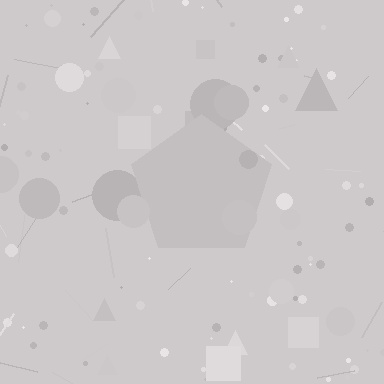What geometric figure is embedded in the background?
A pentagon is embedded in the background.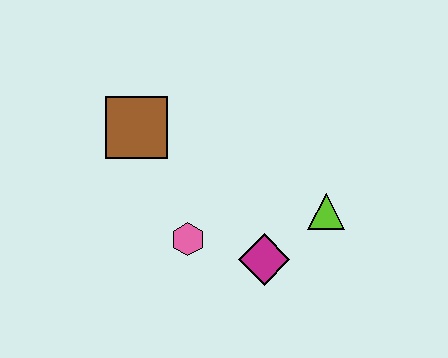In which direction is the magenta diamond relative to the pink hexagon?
The magenta diamond is to the right of the pink hexagon.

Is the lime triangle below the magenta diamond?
No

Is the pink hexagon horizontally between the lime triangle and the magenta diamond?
No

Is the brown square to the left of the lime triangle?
Yes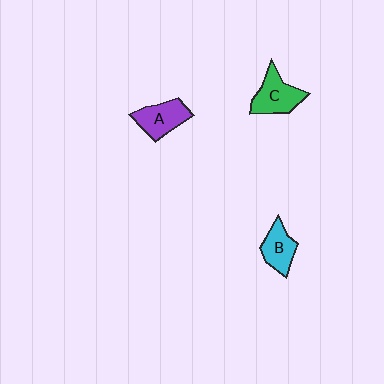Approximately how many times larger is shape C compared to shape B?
Approximately 1.3 times.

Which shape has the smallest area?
Shape B (cyan).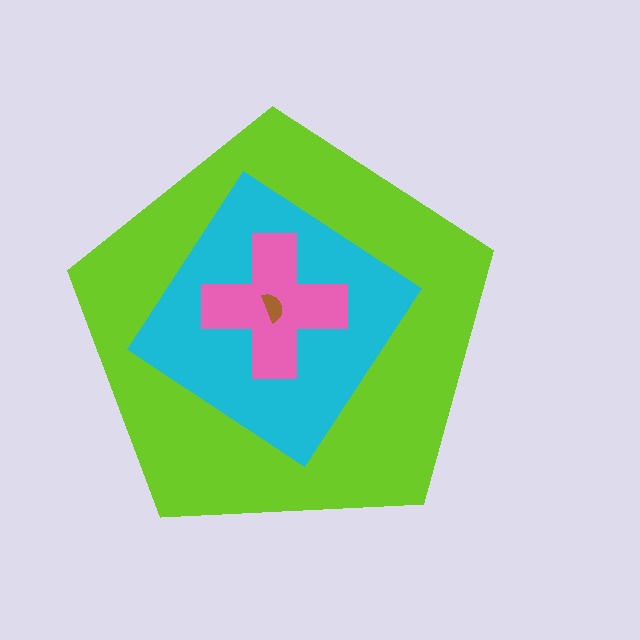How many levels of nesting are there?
4.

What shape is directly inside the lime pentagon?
The cyan diamond.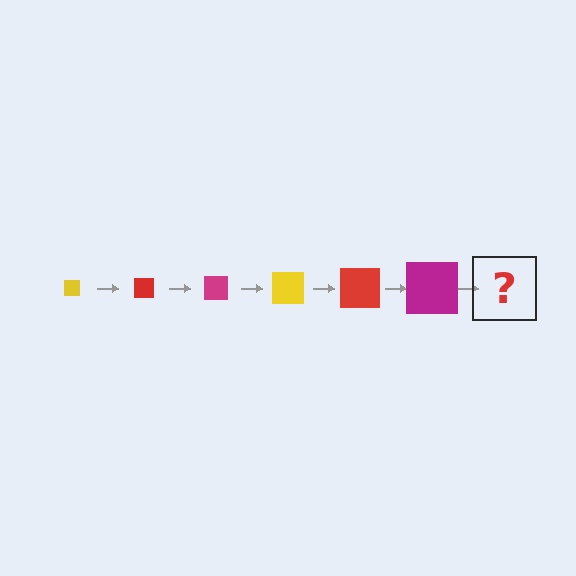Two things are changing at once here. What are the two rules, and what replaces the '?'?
The two rules are that the square grows larger each step and the color cycles through yellow, red, and magenta. The '?' should be a yellow square, larger than the previous one.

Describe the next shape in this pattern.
It should be a yellow square, larger than the previous one.